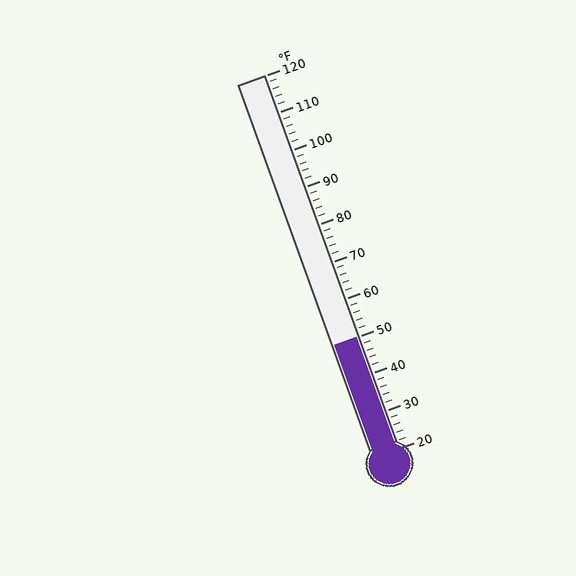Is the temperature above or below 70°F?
The temperature is below 70°F.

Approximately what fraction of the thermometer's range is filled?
The thermometer is filled to approximately 30% of its range.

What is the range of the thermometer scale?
The thermometer scale ranges from 20°F to 120°F.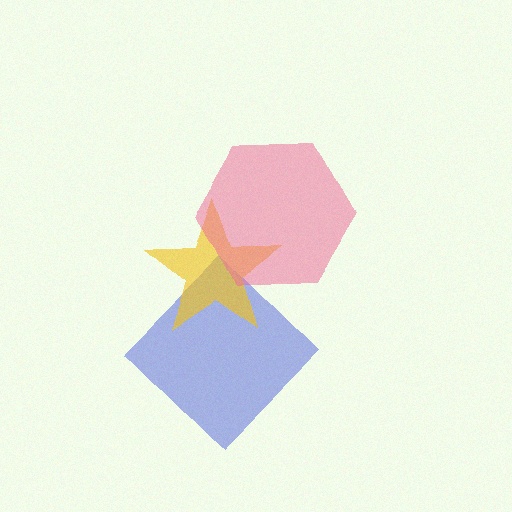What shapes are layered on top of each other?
The layered shapes are: a blue diamond, a yellow star, a pink hexagon.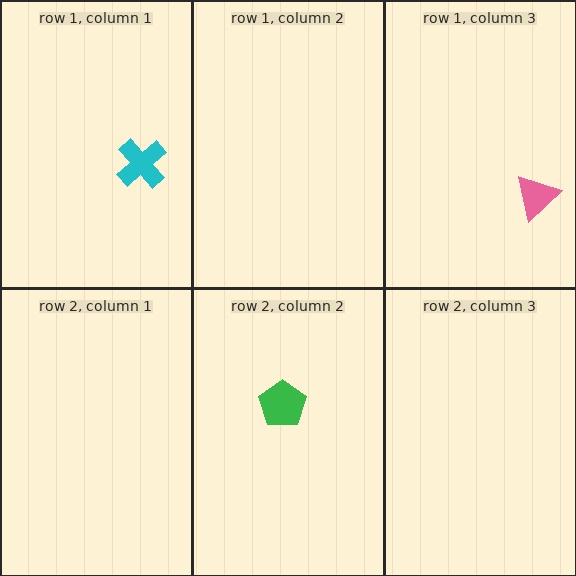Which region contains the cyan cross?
The row 1, column 1 region.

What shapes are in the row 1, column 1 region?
The cyan cross.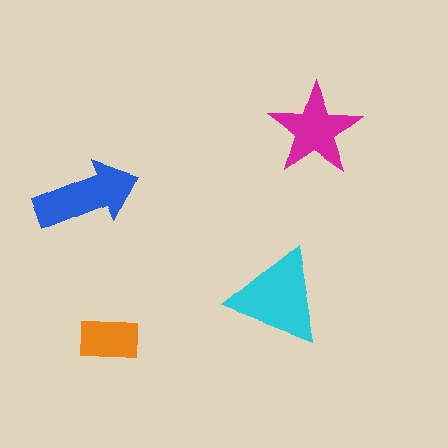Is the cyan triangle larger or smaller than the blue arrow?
Larger.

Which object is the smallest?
The orange rectangle.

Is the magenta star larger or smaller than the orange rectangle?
Larger.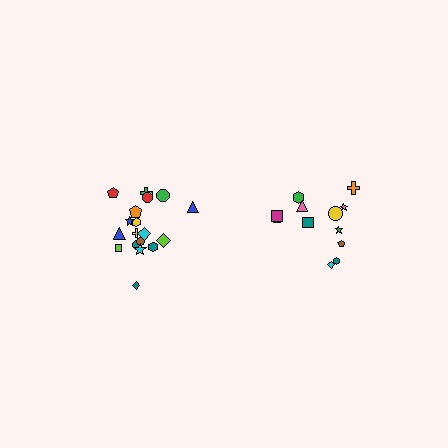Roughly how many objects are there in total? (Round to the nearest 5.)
Roughly 30 objects in total.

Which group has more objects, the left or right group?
The left group.